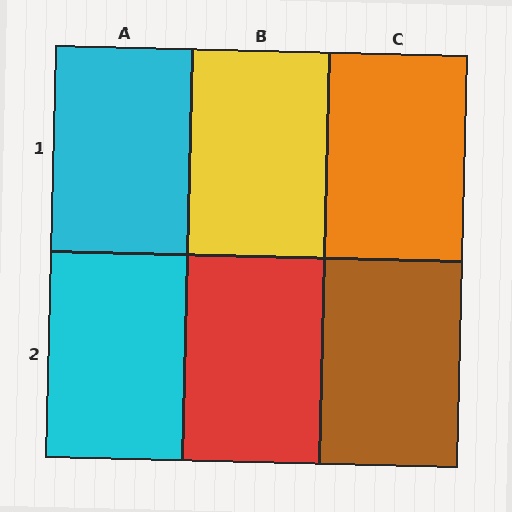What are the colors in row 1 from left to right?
Cyan, yellow, orange.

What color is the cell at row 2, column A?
Cyan.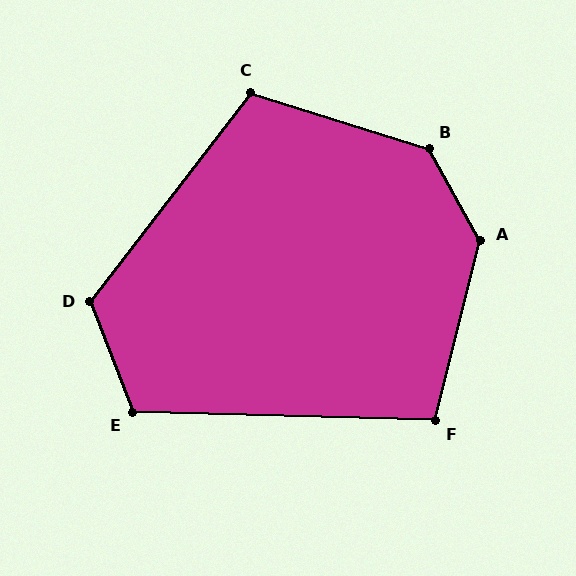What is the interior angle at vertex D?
Approximately 121 degrees (obtuse).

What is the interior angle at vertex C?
Approximately 110 degrees (obtuse).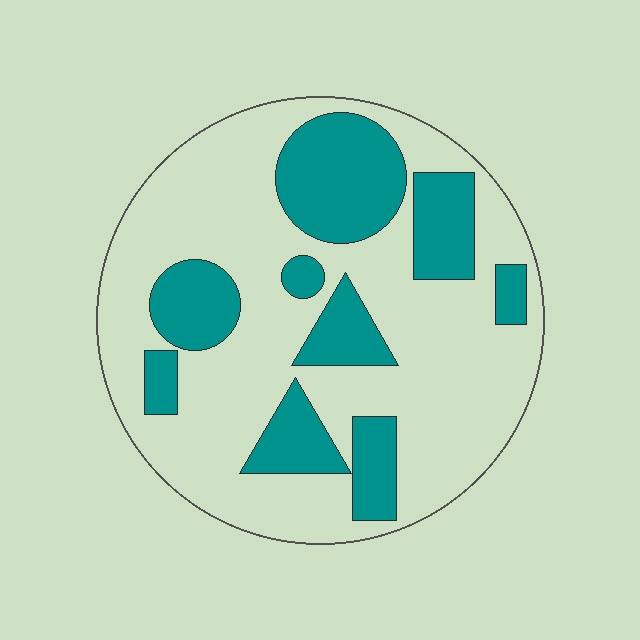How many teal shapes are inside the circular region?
9.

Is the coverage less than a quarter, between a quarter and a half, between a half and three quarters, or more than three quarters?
Between a quarter and a half.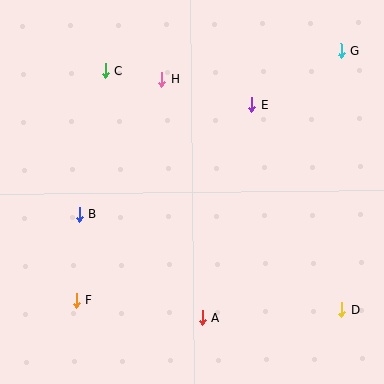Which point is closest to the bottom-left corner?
Point F is closest to the bottom-left corner.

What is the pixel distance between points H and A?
The distance between H and A is 241 pixels.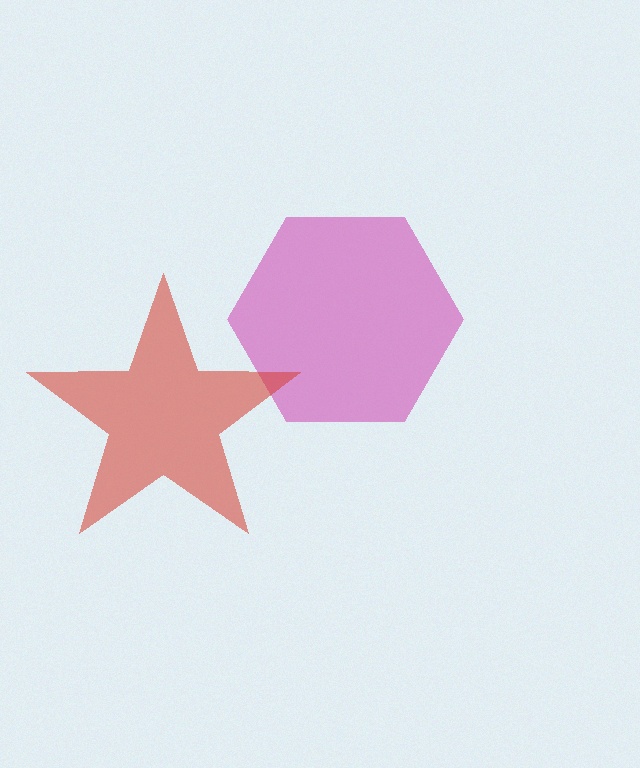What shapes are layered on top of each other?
The layered shapes are: a magenta hexagon, a red star.